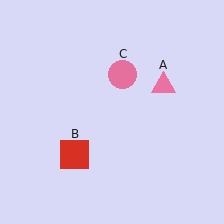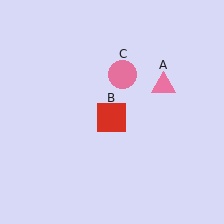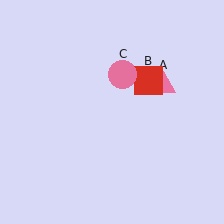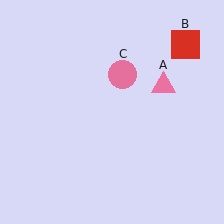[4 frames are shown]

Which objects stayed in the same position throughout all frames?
Pink triangle (object A) and pink circle (object C) remained stationary.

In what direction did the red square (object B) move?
The red square (object B) moved up and to the right.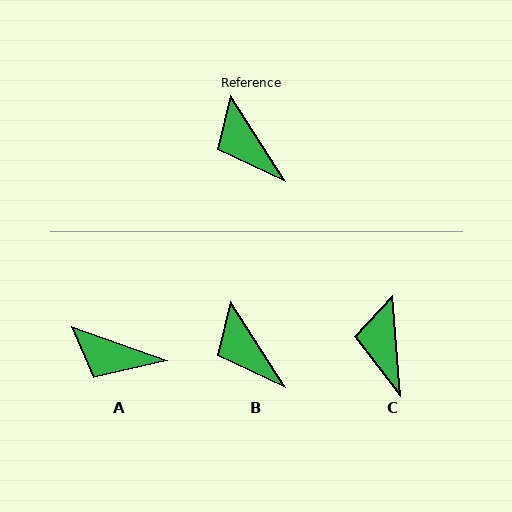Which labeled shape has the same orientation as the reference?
B.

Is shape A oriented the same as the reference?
No, it is off by about 38 degrees.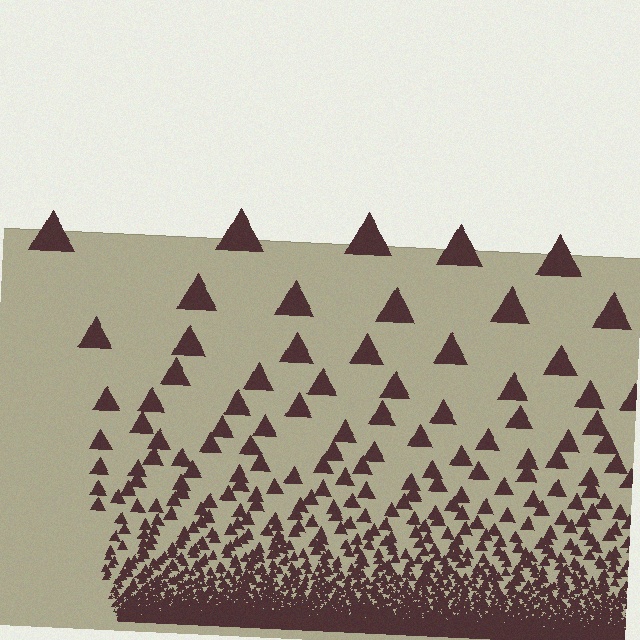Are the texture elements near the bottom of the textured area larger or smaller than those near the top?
Smaller. The gradient is inverted — elements near the bottom are smaller and denser.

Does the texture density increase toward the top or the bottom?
Density increases toward the bottom.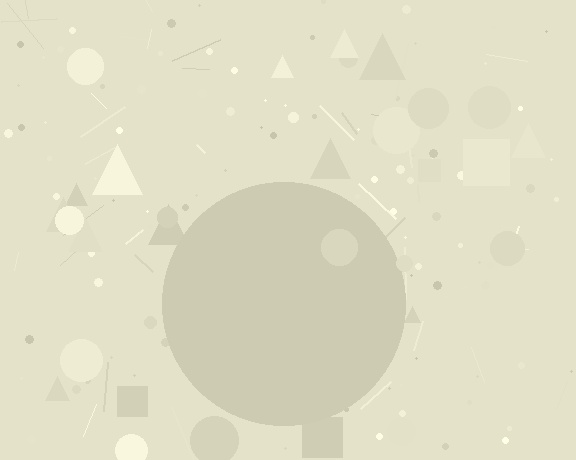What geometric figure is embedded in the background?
A circle is embedded in the background.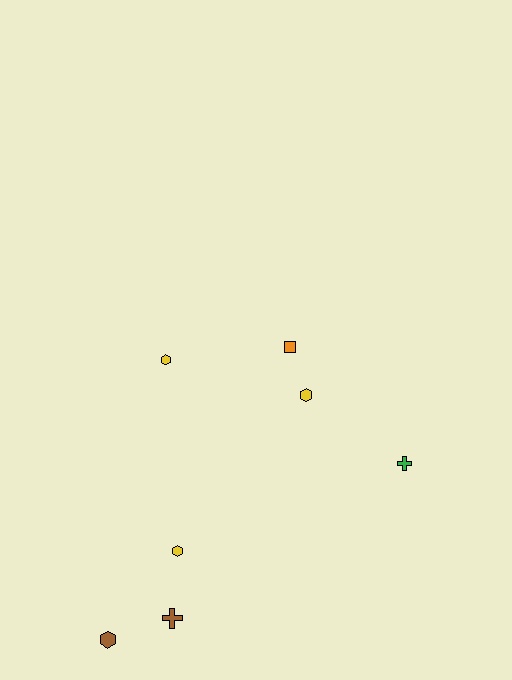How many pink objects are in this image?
There are no pink objects.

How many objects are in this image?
There are 7 objects.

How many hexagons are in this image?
There are 4 hexagons.